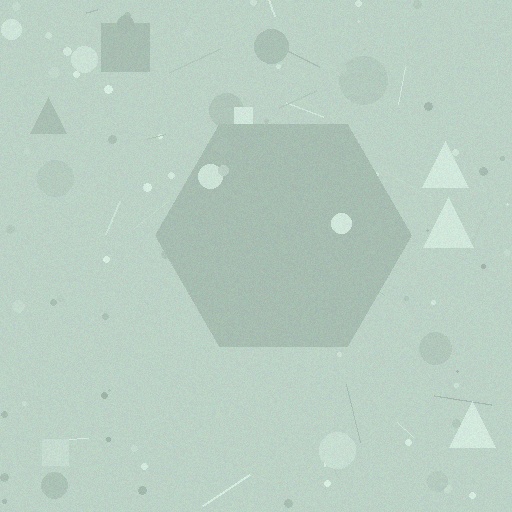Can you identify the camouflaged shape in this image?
The camouflaged shape is a hexagon.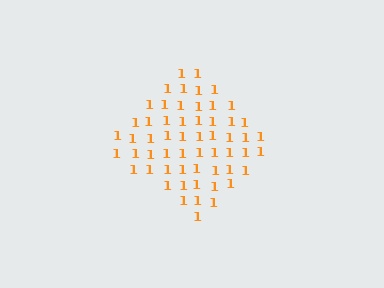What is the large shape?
The large shape is a diamond.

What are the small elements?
The small elements are digit 1's.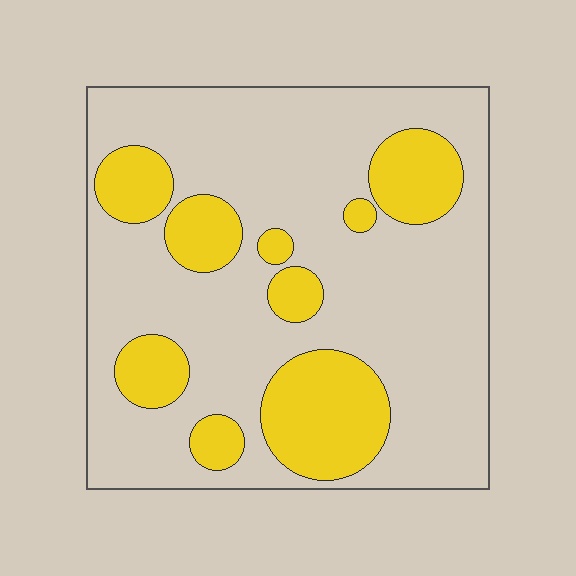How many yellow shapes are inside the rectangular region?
9.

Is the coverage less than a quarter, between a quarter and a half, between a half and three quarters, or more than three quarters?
Between a quarter and a half.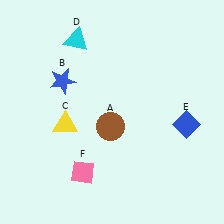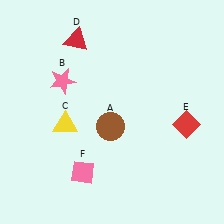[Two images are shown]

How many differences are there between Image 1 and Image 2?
There are 3 differences between the two images.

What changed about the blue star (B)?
In Image 1, B is blue. In Image 2, it changed to pink.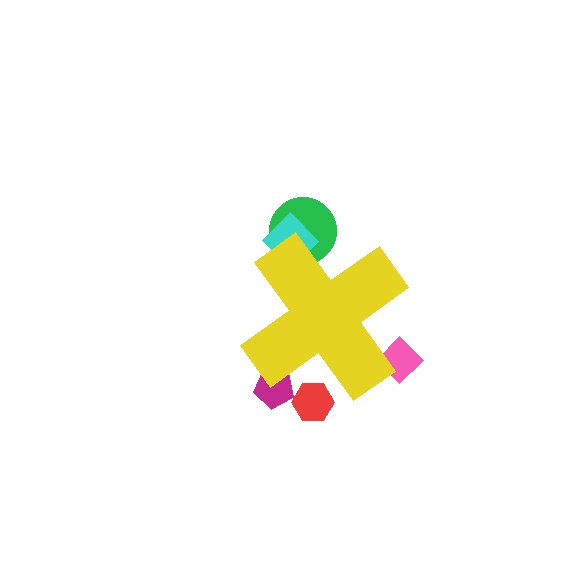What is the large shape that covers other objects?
A yellow cross.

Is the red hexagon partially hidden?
Yes, the red hexagon is partially hidden behind the yellow cross.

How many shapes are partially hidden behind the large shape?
5 shapes are partially hidden.